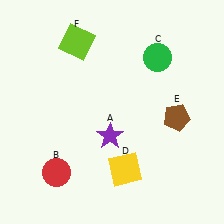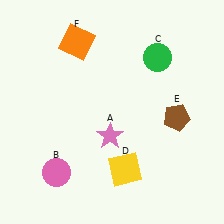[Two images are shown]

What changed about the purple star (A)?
In Image 1, A is purple. In Image 2, it changed to pink.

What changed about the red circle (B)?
In Image 1, B is red. In Image 2, it changed to pink.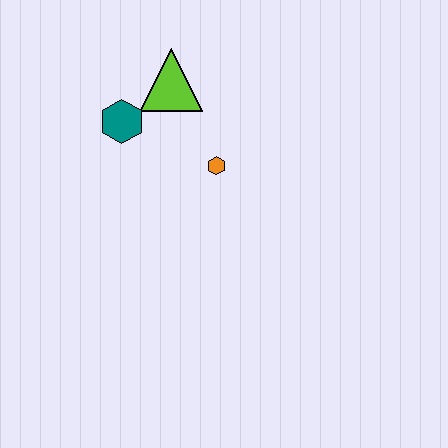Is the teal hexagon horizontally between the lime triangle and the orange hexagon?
No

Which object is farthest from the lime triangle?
The orange hexagon is farthest from the lime triangle.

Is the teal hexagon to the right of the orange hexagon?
No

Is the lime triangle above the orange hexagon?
Yes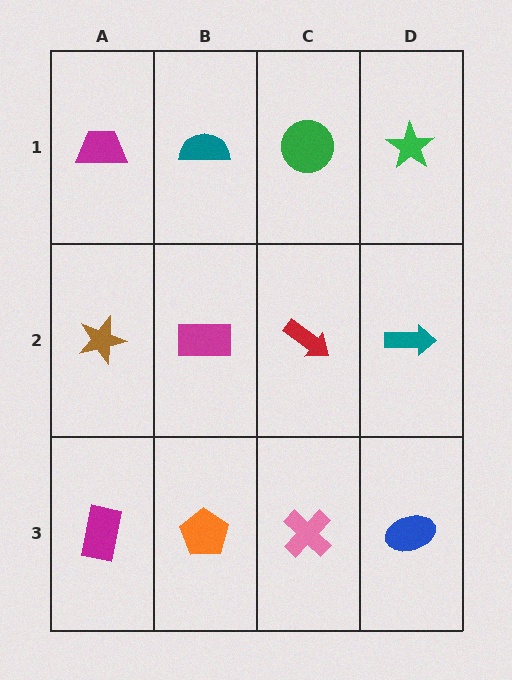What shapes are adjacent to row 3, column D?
A teal arrow (row 2, column D), a pink cross (row 3, column C).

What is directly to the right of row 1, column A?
A teal semicircle.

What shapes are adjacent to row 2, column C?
A green circle (row 1, column C), a pink cross (row 3, column C), a magenta rectangle (row 2, column B), a teal arrow (row 2, column D).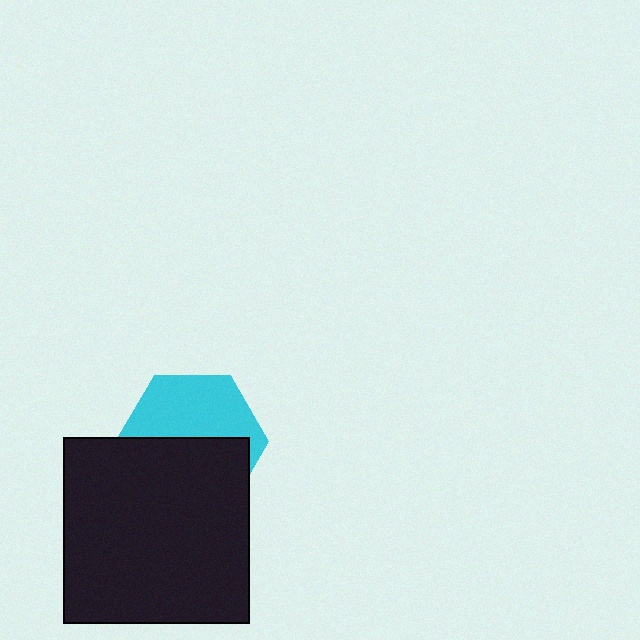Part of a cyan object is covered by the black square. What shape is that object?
It is a hexagon.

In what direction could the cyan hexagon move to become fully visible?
The cyan hexagon could move up. That would shift it out from behind the black square entirely.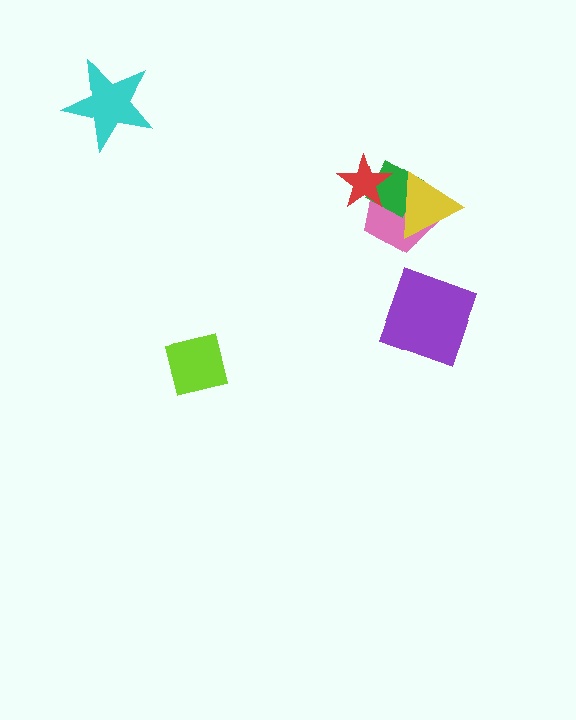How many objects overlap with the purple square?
0 objects overlap with the purple square.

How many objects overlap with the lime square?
0 objects overlap with the lime square.